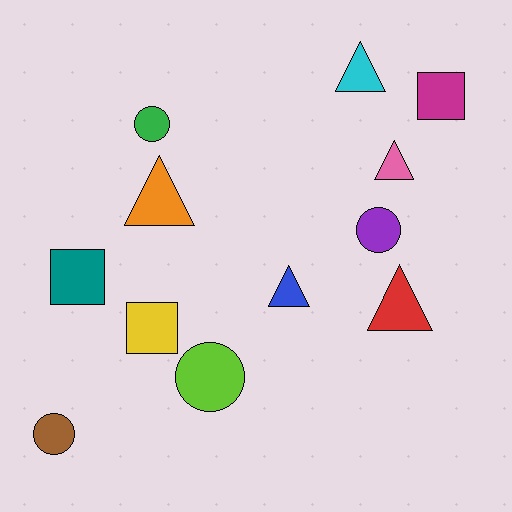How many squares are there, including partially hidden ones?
There are 3 squares.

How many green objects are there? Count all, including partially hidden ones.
There is 1 green object.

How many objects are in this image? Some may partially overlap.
There are 12 objects.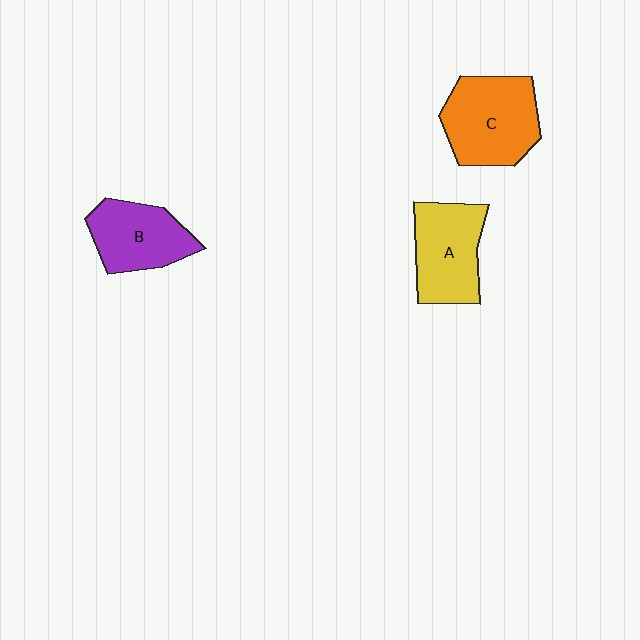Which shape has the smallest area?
Shape B (purple).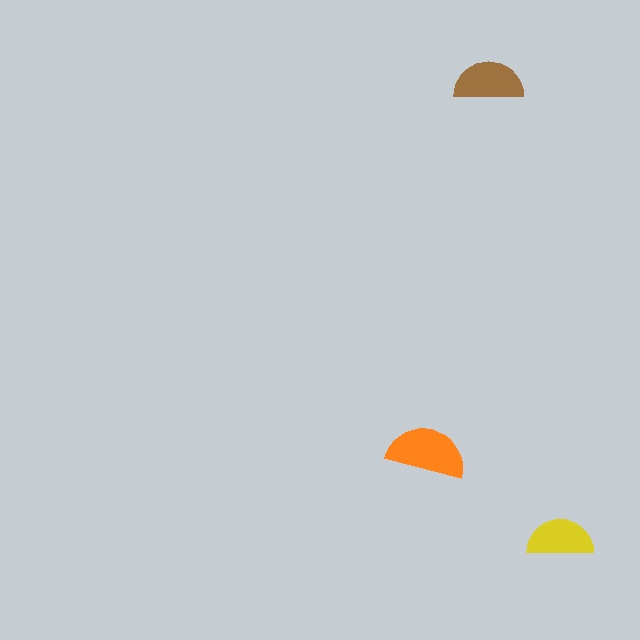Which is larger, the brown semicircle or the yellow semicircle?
The brown one.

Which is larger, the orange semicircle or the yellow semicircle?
The orange one.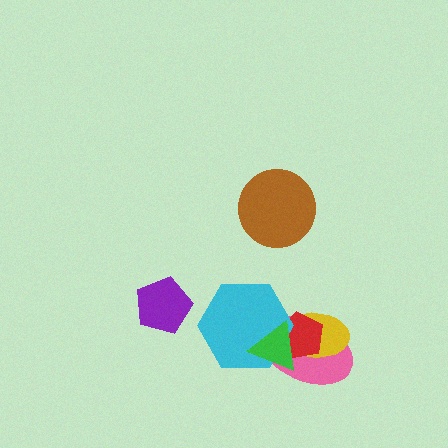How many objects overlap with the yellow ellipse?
4 objects overlap with the yellow ellipse.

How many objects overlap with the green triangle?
4 objects overlap with the green triangle.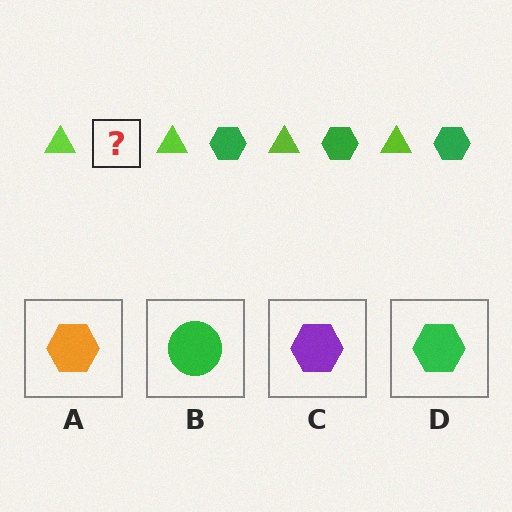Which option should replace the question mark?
Option D.